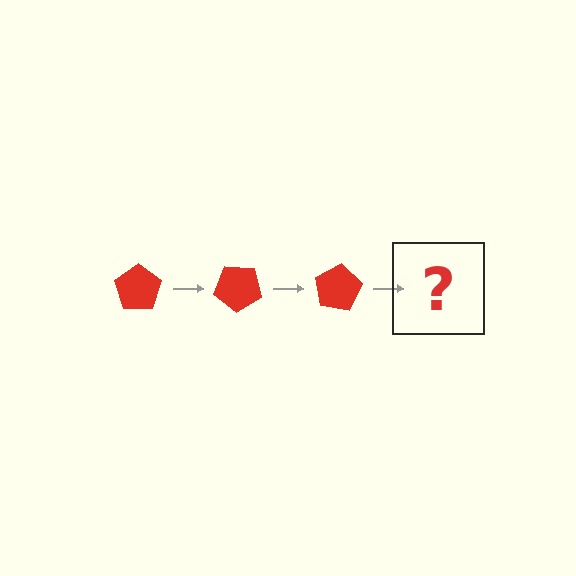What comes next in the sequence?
The next element should be a red pentagon rotated 120 degrees.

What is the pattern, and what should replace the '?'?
The pattern is that the pentagon rotates 40 degrees each step. The '?' should be a red pentagon rotated 120 degrees.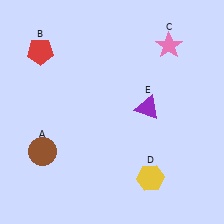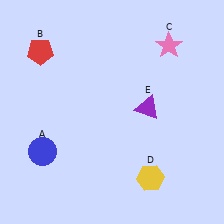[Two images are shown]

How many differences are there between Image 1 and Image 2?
There is 1 difference between the two images.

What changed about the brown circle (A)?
In Image 1, A is brown. In Image 2, it changed to blue.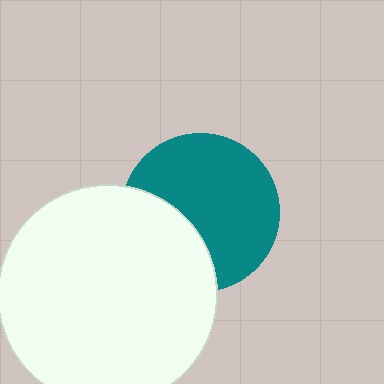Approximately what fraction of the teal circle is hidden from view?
Roughly 32% of the teal circle is hidden behind the white circle.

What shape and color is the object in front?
The object in front is a white circle.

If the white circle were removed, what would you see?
You would see the complete teal circle.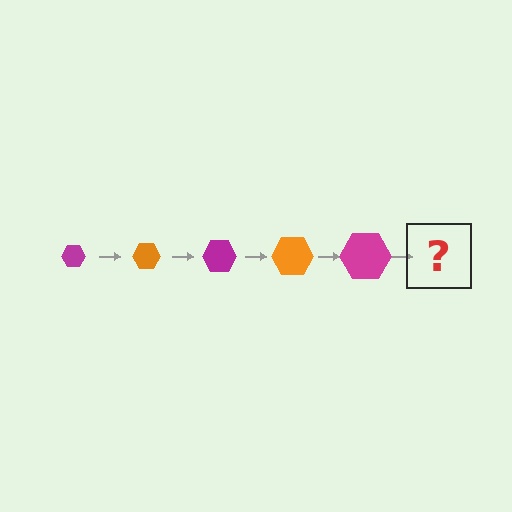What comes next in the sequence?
The next element should be an orange hexagon, larger than the previous one.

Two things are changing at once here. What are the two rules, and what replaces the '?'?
The two rules are that the hexagon grows larger each step and the color cycles through magenta and orange. The '?' should be an orange hexagon, larger than the previous one.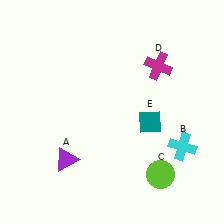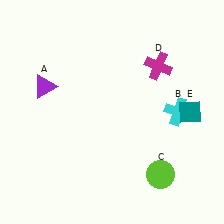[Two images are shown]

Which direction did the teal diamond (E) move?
The teal diamond (E) moved right.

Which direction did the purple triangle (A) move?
The purple triangle (A) moved up.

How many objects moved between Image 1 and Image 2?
3 objects moved between the two images.